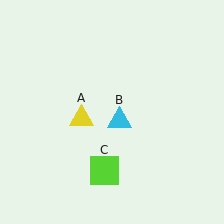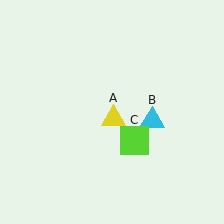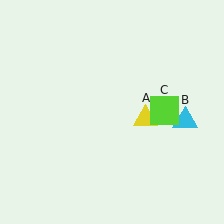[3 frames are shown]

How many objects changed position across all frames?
3 objects changed position: yellow triangle (object A), cyan triangle (object B), lime square (object C).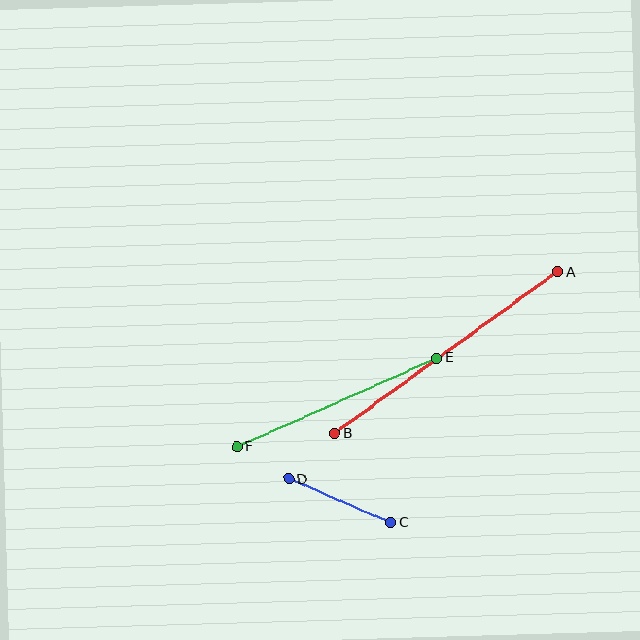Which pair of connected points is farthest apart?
Points A and B are farthest apart.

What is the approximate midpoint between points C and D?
The midpoint is at approximately (340, 500) pixels.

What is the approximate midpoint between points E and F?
The midpoint is at approximately (337, 402) pixels.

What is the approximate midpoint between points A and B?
The midpoint is at approximately (446, 353) pixels.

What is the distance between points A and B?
The distance is approximately 275 pixels.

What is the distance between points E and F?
The distance is approximately 219 pixels.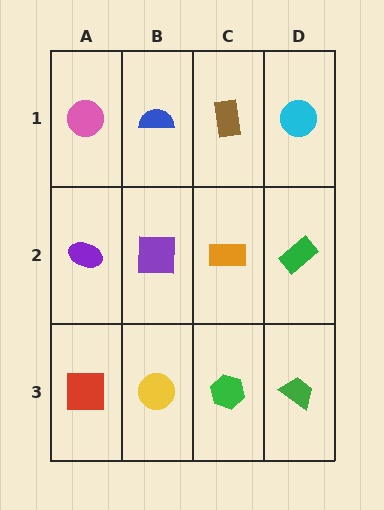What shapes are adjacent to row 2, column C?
A brown rectangle (row 1, column C), a green hexagon (row 3, column C), a purple square (row 2, column B), a green rectangle (row 2, column D).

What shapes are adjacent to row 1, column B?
A purple square (row 2, column B), a pink circle (row 1, column A), a brown rectangle (row 1, column C).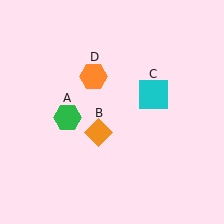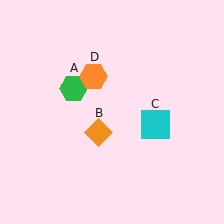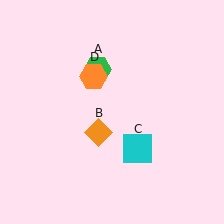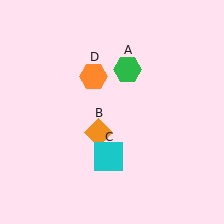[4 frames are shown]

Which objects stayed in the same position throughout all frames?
Orange diamond (object B) and orange hexagon (object D) remained stationary.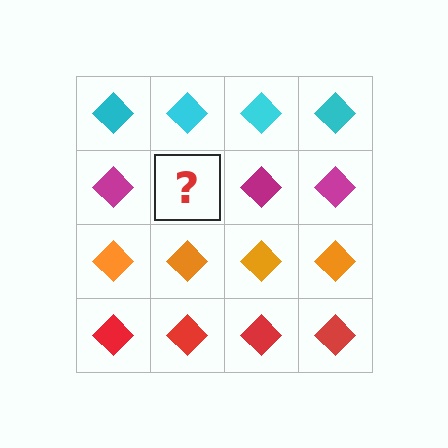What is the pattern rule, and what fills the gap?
The rule is that each row has a consistent color. The gap should be filled with a magenta diamond.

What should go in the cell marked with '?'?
The missing cell should contain a magenta diamond.